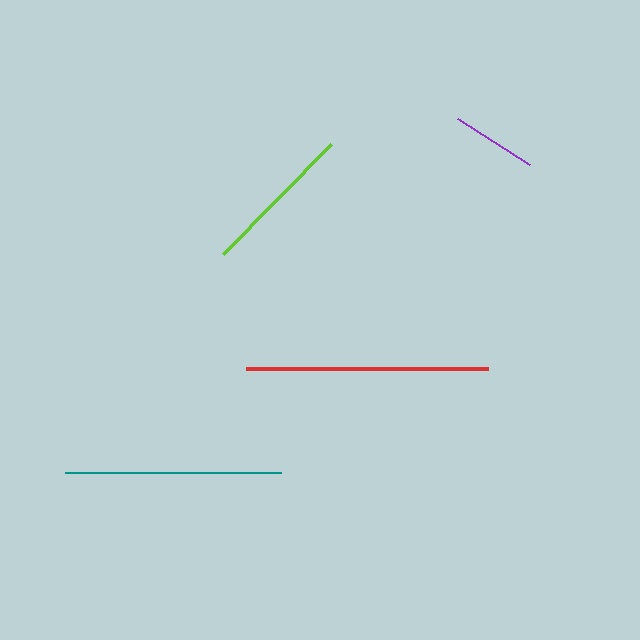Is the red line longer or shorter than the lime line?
The red line is longer than the lime line.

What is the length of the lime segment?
The lime segment is approximately 154 pixels long.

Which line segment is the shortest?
The purple line is the shortest at approximately 86 pixels.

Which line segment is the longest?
The red line is the longest at approximately 242 pixels.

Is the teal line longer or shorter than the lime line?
The teal line is longer than the lime line.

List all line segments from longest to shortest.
From longest to shortest: red, teal, lime, purple.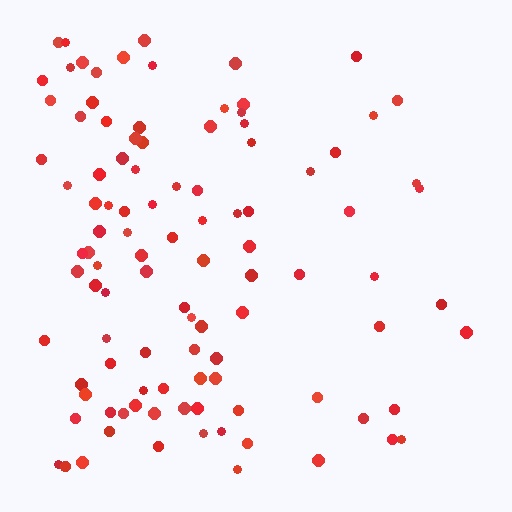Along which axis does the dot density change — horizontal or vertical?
Horizontal.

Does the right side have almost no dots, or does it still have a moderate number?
Still a moderate number, just noticeably fewer than the left.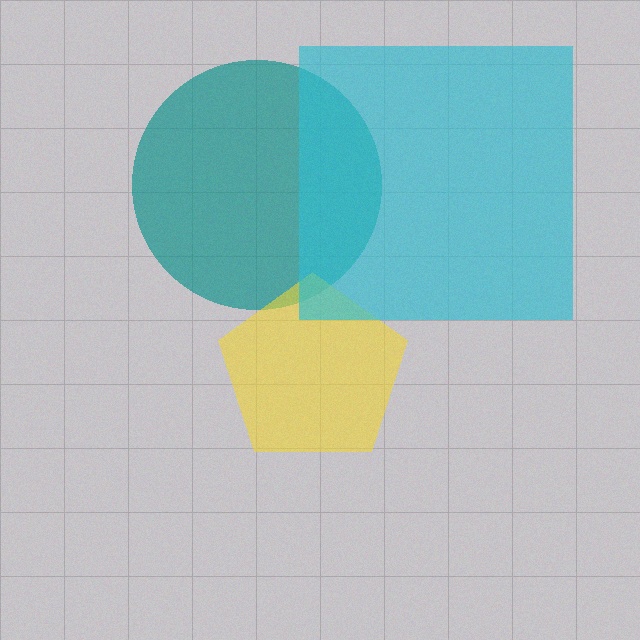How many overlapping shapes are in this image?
There are 3 overlapping shapes in the image.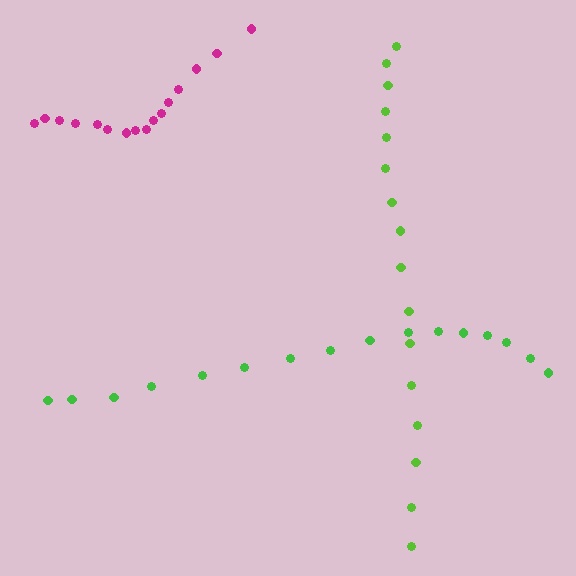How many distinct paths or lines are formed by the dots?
There are 3 distinct paths.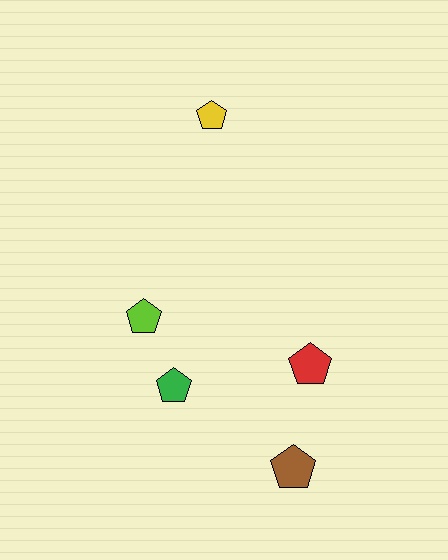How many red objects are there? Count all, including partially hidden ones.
There is 1 red object.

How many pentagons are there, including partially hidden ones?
There are 5 pentagons.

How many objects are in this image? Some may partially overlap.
There are 5 objects.